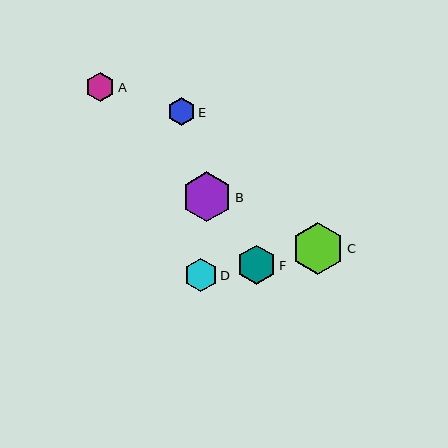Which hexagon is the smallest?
Hexagon E is the smallest with a size of approximately 28 pixels.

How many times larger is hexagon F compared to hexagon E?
Hexagon F is approximately 1.4 times the size of hexagon E.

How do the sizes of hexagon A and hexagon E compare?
Hexagon A and hexagon E are approximately the same size.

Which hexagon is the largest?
Hexagon C is the largest with a size of approximately 52 pixels.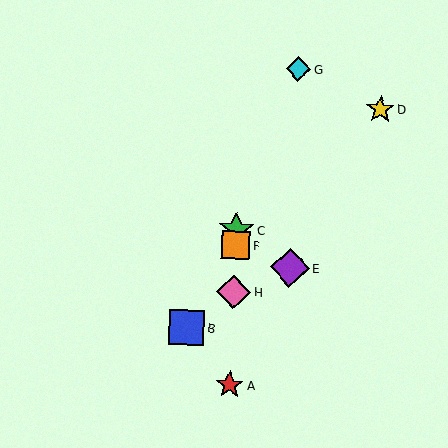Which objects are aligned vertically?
Objects A, C, F, H are aligned vertically.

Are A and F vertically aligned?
Yes, both are at x≈230.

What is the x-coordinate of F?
Object F is at x≈236.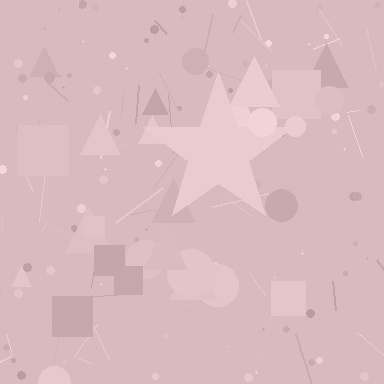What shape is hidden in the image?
A star is hidden in the image.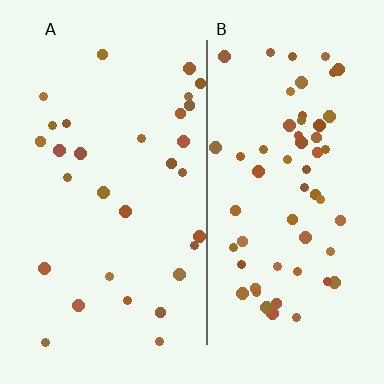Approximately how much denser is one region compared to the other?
Approximately 2.0× — region B over region A.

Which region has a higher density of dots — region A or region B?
B (the right).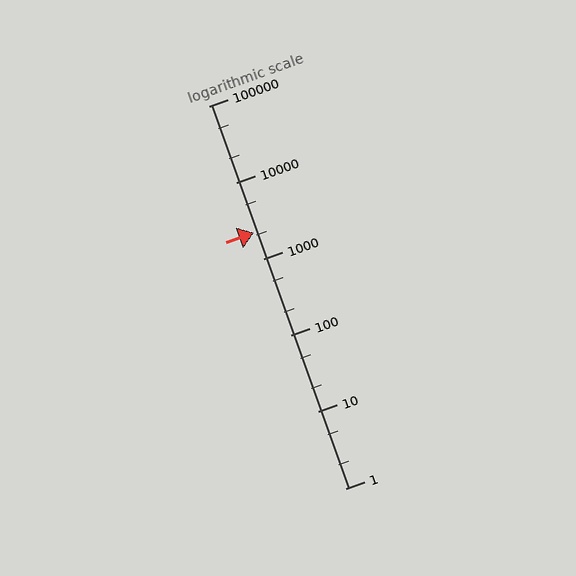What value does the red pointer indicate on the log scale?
The pointer indicates approximately 2200.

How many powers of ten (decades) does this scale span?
The scale spans 5 decades, from 1 to 100000.